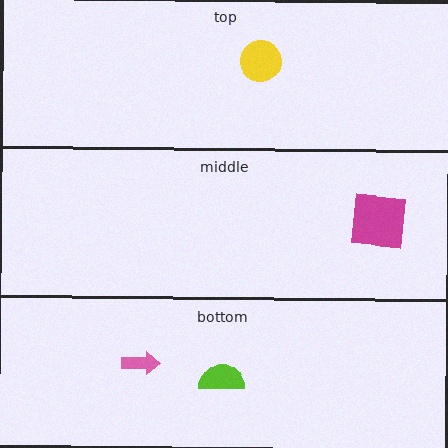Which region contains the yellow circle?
The top region.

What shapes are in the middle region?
The magenta square.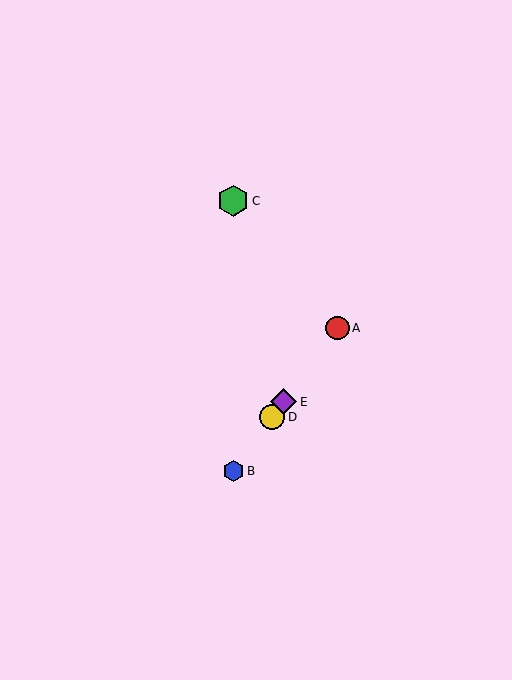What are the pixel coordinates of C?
Object C is at (233, 201).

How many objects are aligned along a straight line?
4 objects (A, B, D, E) are aligned along a straight line.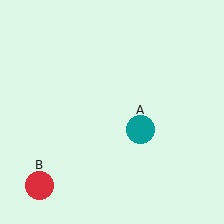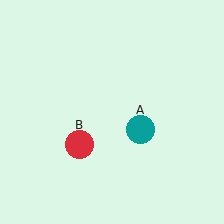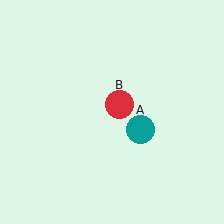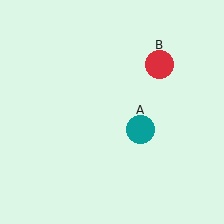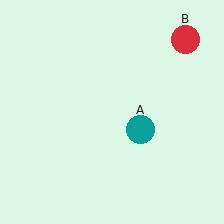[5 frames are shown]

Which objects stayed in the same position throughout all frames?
Teal circle (object A) remained stationary.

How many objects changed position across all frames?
1 object changed position: red circle (object B).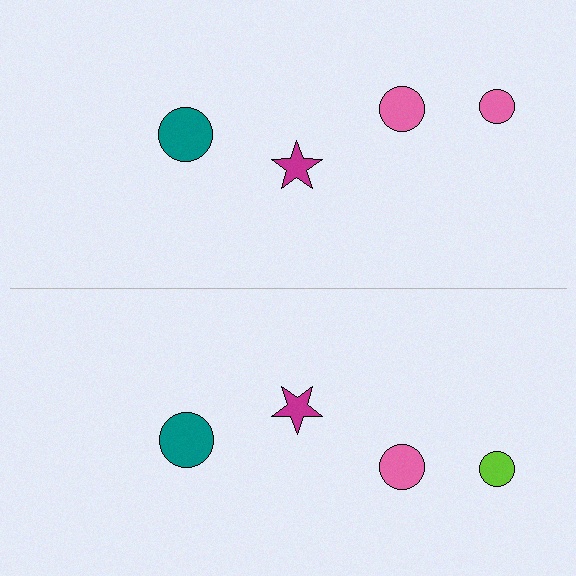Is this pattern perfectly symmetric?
No, the pattern is not perfectly symmetric. The lime circle on the bottom side breaks the symmetry — its mirror counterpart is pink.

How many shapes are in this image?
There are 8 shapes in this image.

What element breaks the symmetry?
The lime circle on the bottom side breaks the symmetry — its mirror counterpart is pink.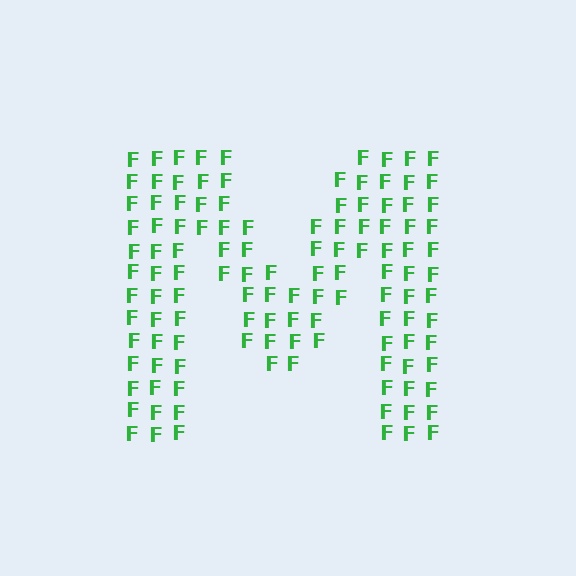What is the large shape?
The large shape is the letter M.